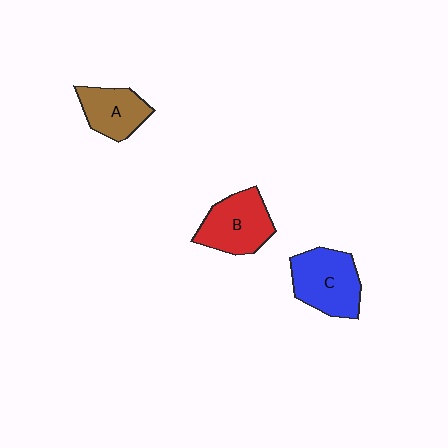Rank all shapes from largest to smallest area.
From largest to smallest: C (blue), B (red), A (brown).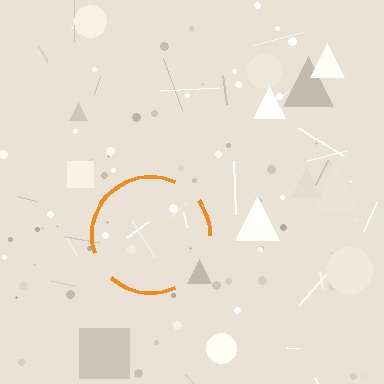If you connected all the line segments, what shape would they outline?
They would outline a circle.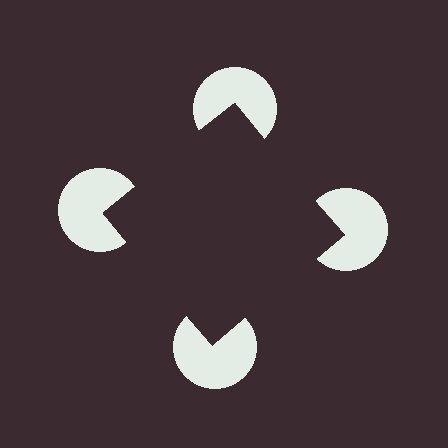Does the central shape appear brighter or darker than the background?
It typically appears slightly darker than the background, even though no actual brightness change is drawn.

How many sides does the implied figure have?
4 sides.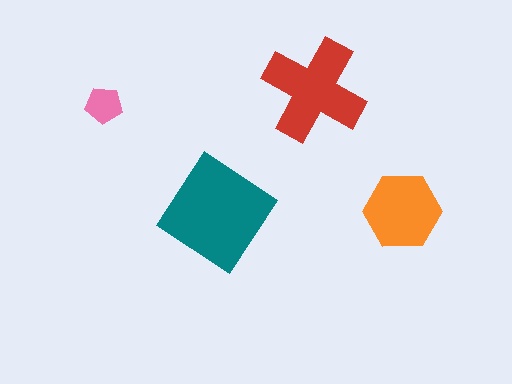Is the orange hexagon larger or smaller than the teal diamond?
Smaller.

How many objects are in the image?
There are 4 objects in the image.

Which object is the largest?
The teal diamond.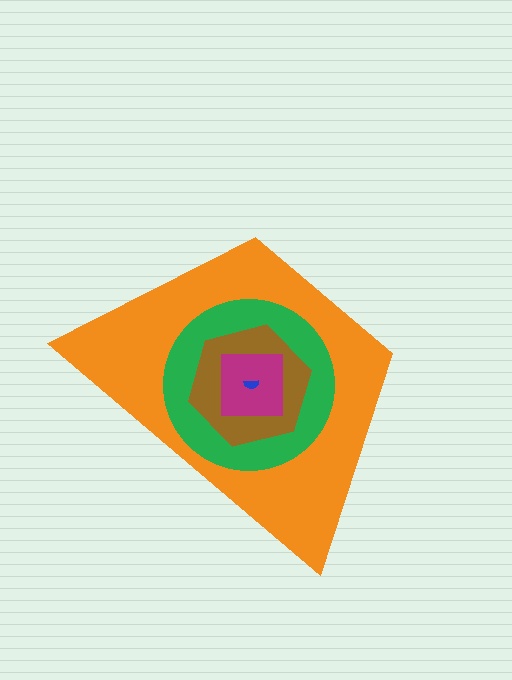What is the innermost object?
The blue semicircle.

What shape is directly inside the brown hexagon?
The magenta square.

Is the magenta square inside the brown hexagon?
Yes.